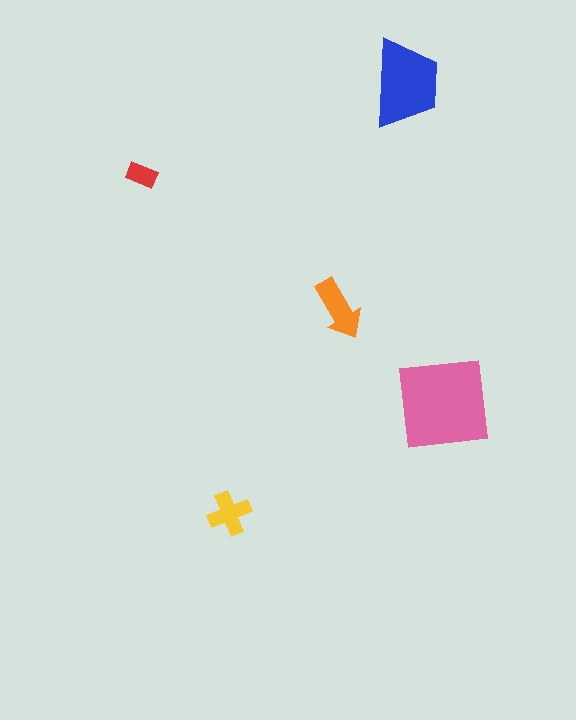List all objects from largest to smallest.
The pink square, the blue trapezoid, the orange arrow, the yellow cross, the red rectangle.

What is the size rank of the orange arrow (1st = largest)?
3rd.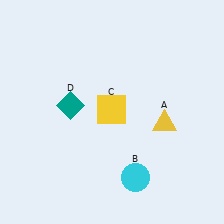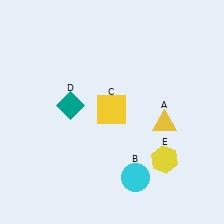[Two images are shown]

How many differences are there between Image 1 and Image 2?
There is 1 difference between the two images.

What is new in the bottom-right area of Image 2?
A yellow hexagon (E) was added in the bottom-right area of Image 2.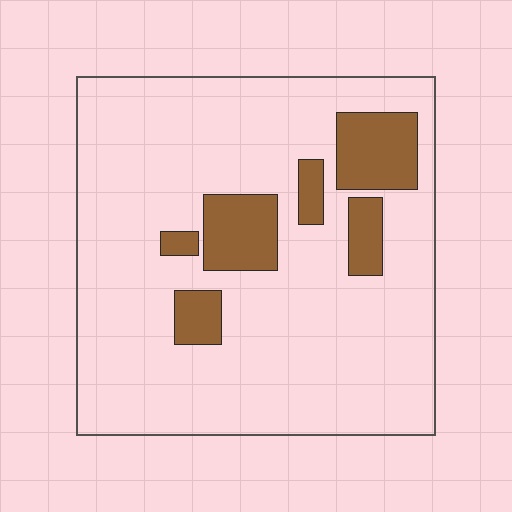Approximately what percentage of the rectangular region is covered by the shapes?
Approximately 15%.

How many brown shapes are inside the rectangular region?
6.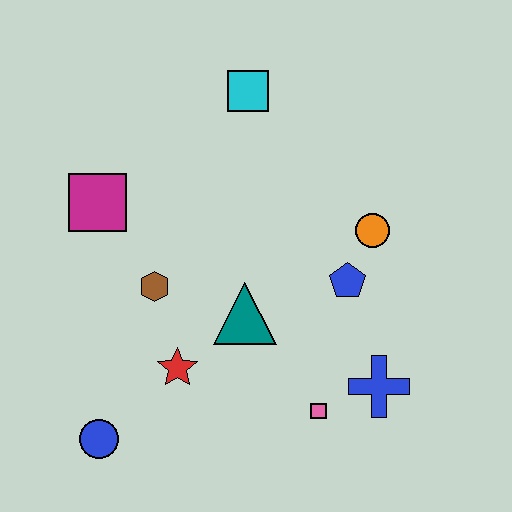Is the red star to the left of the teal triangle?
Yes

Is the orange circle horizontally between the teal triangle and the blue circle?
No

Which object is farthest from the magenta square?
The blue cross is farthest from the magenta square.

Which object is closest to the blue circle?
The red star is closest to the blue circle.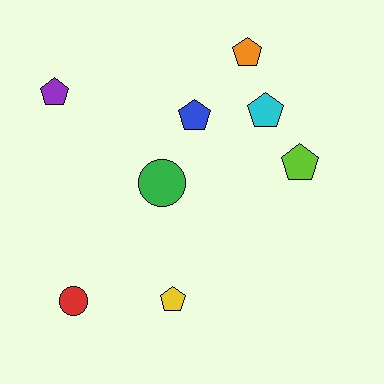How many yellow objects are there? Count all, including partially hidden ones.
There is 1 yellow object.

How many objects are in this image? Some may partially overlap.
There are 8 objects.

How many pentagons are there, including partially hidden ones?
There are 6 pentagons.